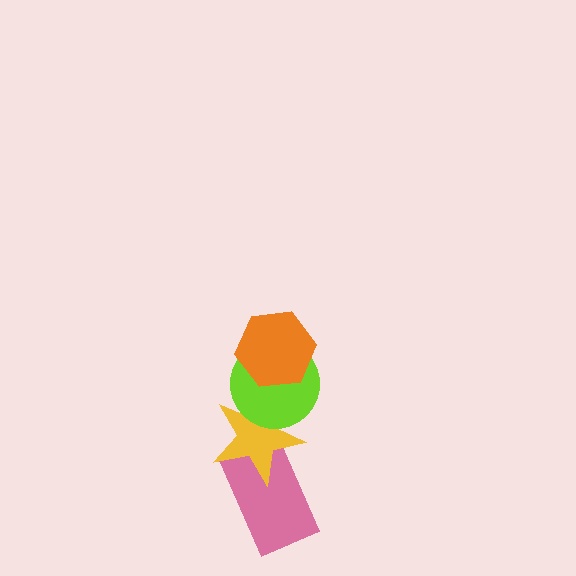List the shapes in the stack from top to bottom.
From top to bottom: the orange hexagon, the lime circle, the yellow star, the pink rectangle.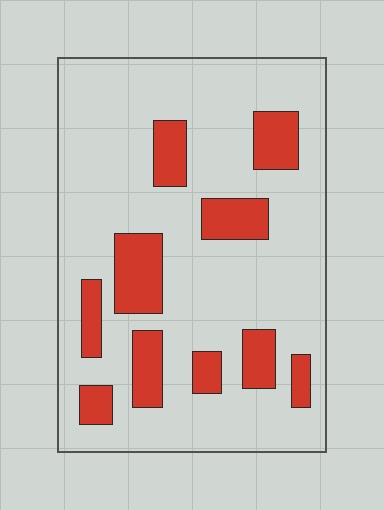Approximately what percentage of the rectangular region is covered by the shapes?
Approximately 20%.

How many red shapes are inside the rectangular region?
10.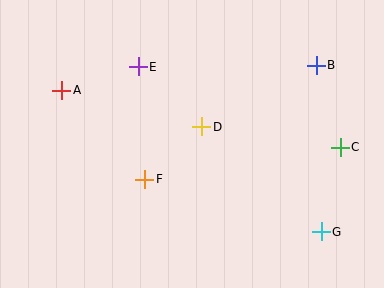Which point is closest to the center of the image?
Point D at (202, 127) is closest to the center.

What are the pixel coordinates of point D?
Point D is at (202, 127).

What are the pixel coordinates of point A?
Point A is at (62, 90).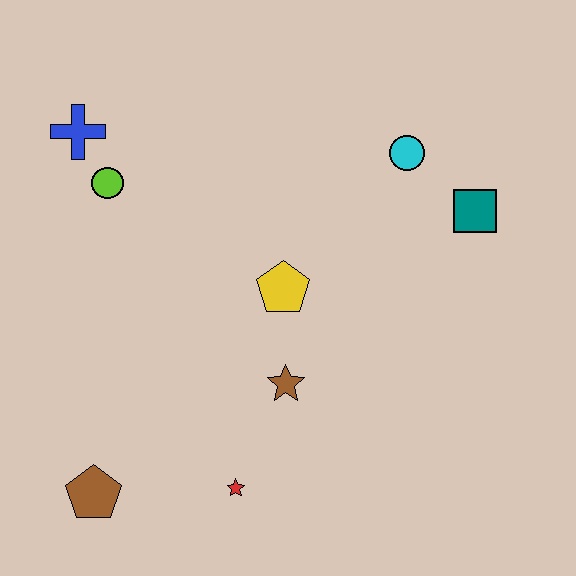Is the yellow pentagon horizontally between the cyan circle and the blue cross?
Yes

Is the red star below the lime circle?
Yes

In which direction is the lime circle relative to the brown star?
The lime circle is above the brown star.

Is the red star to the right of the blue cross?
Yes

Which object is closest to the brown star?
The yellow pentagon is closest to the brown star.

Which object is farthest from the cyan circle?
The brown pentagon is farthest from the cyan circle.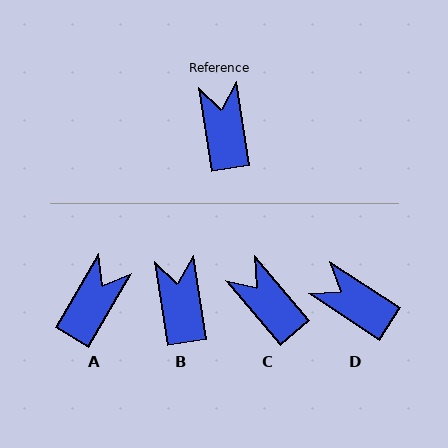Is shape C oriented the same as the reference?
No, it is off by about 31 degrees.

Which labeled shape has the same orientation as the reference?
B.